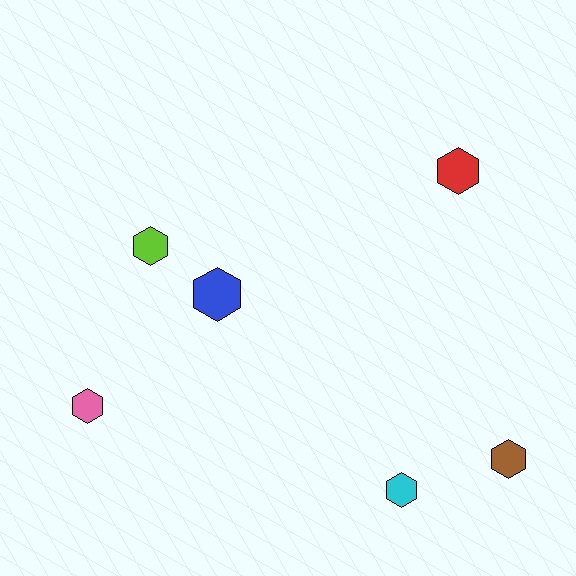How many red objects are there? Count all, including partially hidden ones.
There is 1 red object.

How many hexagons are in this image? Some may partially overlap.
There are 6 hexagons.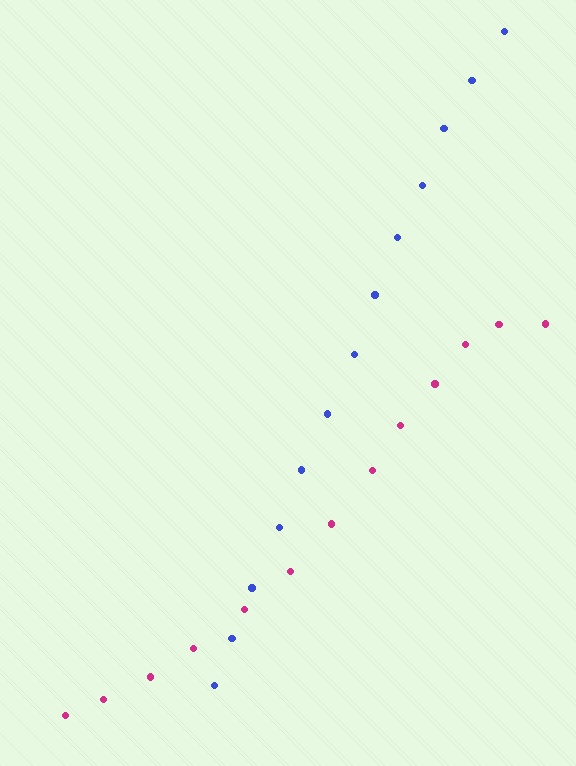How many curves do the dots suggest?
There are 2 distinct paths.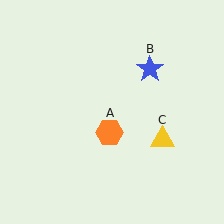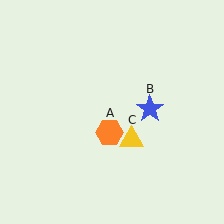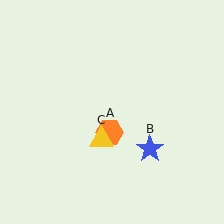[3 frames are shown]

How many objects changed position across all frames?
2 objects changed position: blue star (object B), yellow triangle (object C).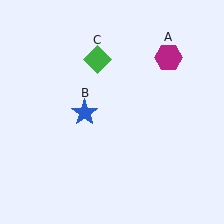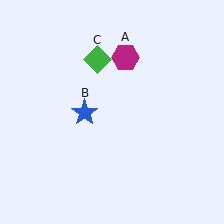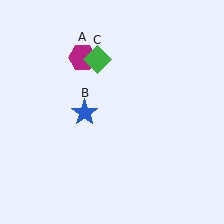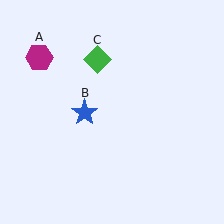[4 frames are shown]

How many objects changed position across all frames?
1 object changed position: magenta hexagon (object A).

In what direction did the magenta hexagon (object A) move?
The magenta hexagon (object A) moved left.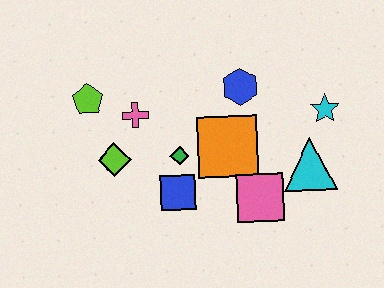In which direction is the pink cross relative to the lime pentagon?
The pink cross is to the right of the lime pentagon.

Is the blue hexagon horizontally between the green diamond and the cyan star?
Yes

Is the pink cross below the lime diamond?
No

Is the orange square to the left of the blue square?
No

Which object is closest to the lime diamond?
The pink cross is closest to the lime diamond.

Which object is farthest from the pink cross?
The cyan star is farthest from the pink cross.